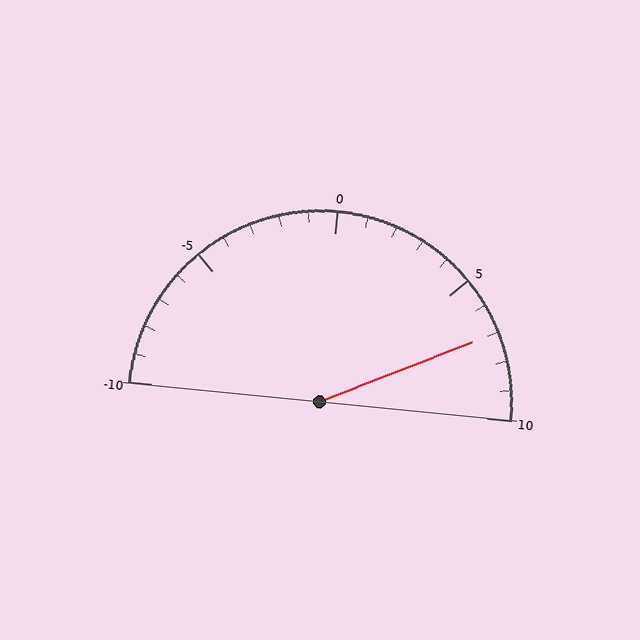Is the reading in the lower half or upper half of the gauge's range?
The reading is in the upper half of the range (-10 to 10).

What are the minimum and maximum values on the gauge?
The gauge ranges from -10 to 10.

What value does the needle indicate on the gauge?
The needle indicates approximately 7.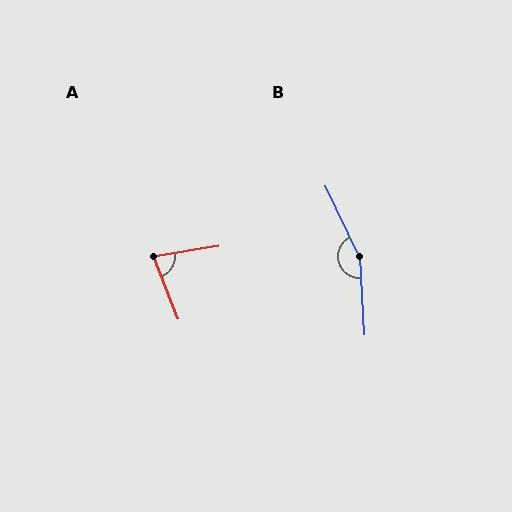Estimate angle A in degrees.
Approximately 78 degrees.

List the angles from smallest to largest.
A (78°), B (158°).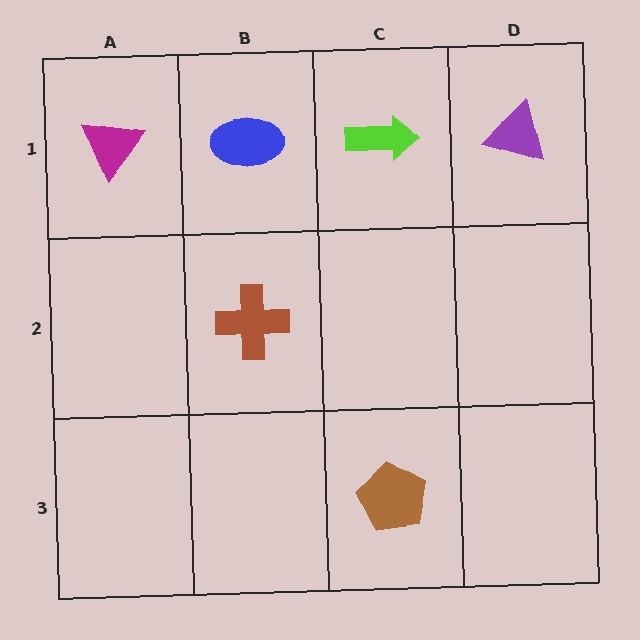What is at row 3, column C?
A brown pentagon.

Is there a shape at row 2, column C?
No, that cell is empty.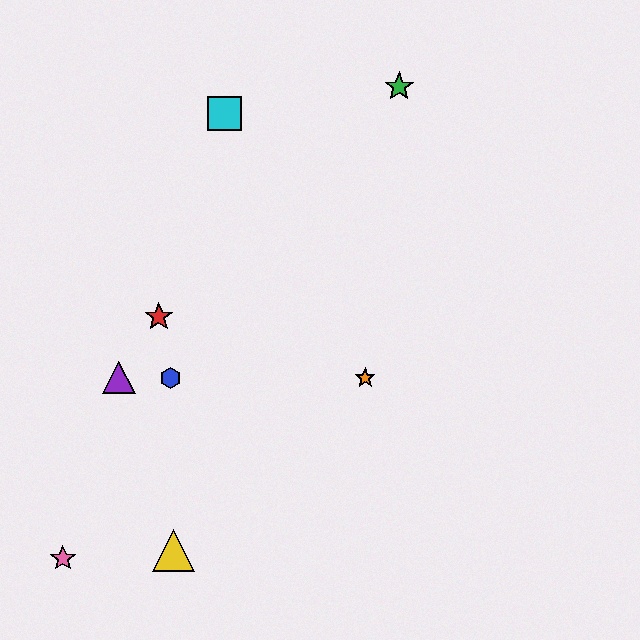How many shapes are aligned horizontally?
3 shapes (the blue hexagon, the purple triangle, the orange star) are aligned horizontally.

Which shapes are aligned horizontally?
The blue hexagon, the purple triangle, the orange star are aligned horizontally.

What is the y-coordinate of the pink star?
The pink star is at y≈558.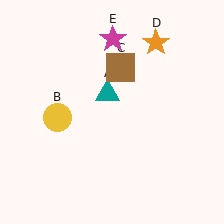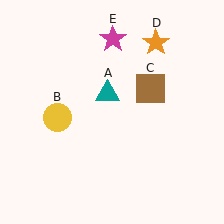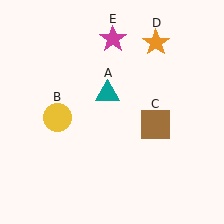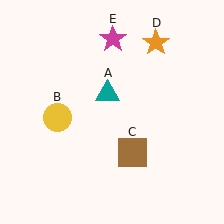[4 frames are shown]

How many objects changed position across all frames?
1 object changed position: brown square (object C).